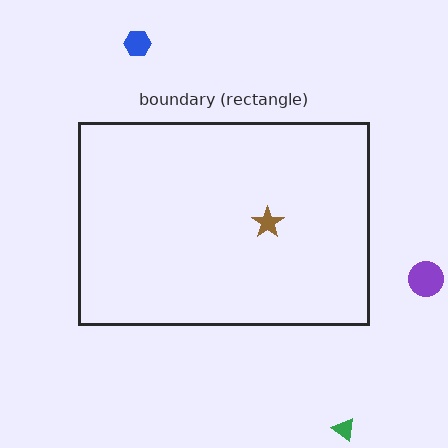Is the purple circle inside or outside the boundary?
Outside.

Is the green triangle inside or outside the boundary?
Outside.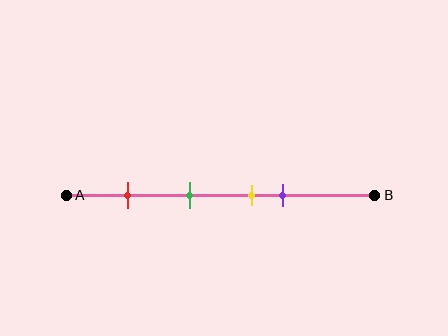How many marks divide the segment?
There are 4 marks dividing the segment.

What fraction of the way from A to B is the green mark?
The green mark is approximately 40% (0.4) of the way from A to B.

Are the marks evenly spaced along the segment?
No, the marks are not evenly spaced.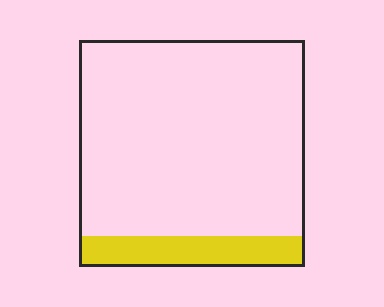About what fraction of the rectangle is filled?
About one eighth (1/8).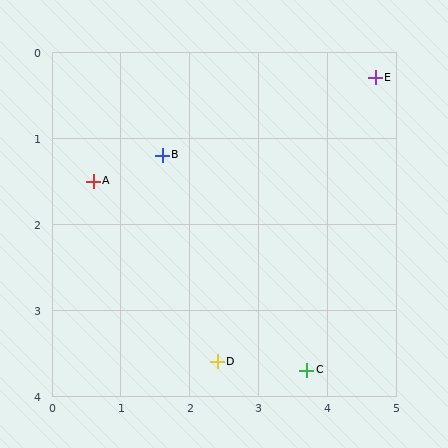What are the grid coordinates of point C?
Point C is at approximately (3.7, 3.7).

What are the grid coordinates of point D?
Point D is at approximately (2.4, 3.6).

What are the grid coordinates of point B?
Point B is at approximately (1.6, 1.2).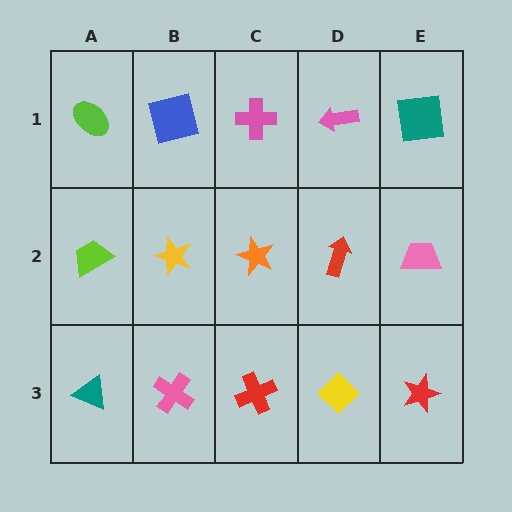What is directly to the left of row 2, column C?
A yellow star.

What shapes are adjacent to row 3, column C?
An orange star (row 2, column C), a pink cross (row 3, column B), a yellow diamond (row 3, column D).